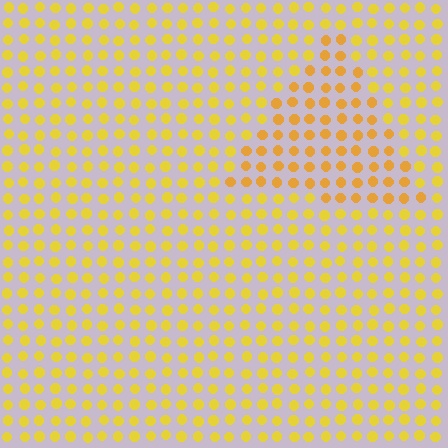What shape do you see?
I see a triangle.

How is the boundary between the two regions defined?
The boundary is defined purely by a slight shift in hue (about 17 degrees). Spacing, size, and orientation are identical on both sides.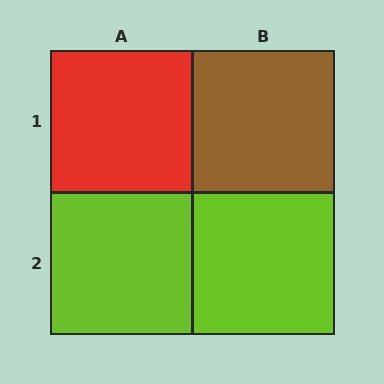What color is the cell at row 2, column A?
Lime.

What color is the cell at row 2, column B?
Lime.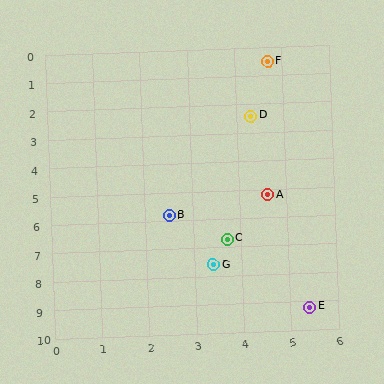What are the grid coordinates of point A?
Point A is at approximately (4.6, 5.2).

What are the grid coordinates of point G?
Point G is at approximately (3.4, 7.6).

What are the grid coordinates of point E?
Point E is at approximately (5.4, 9.2).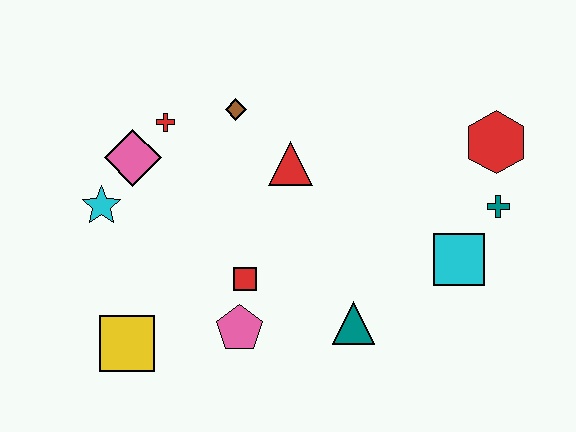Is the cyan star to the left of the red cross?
Yes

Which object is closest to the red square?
The pink pentagon is closest to the red square.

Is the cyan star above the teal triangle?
Yes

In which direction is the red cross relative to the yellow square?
The red cross is above the yellow square.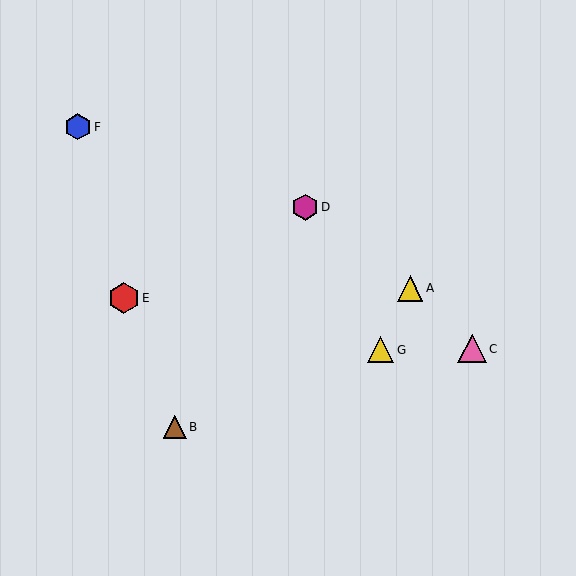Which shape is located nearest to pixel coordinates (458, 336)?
The pink triangle (labeled C) at (472, 349) is nearest to that location.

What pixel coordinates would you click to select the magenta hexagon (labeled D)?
Click at (305, 207) to select the magenta hexagon D.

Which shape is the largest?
The red hexagon (labeled E) is the largest.